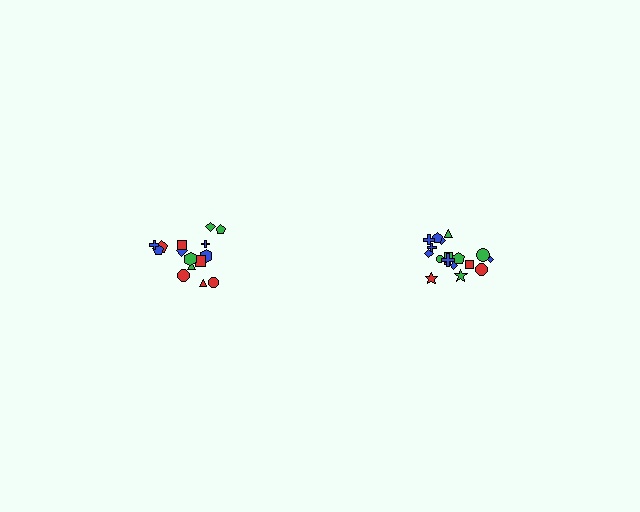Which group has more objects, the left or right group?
The right group.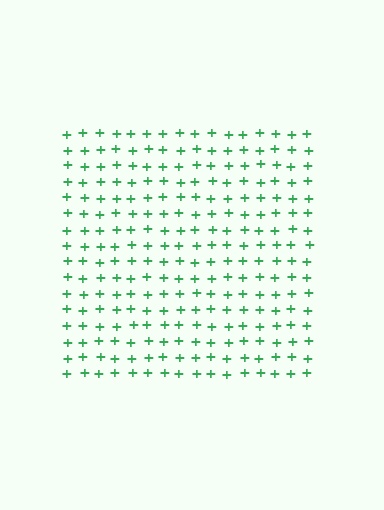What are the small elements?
The small elements are plus signs.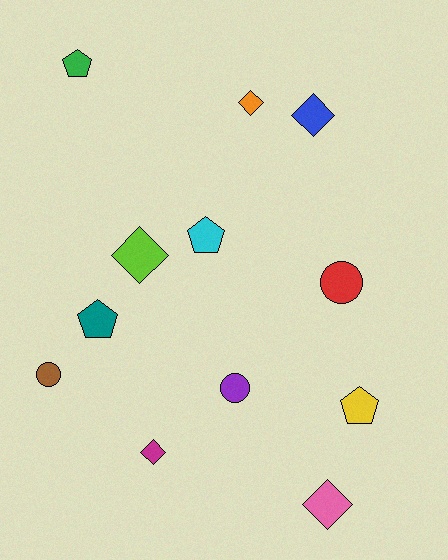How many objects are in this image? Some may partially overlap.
There are 12 objects.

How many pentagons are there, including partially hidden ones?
There are 4 pentagons.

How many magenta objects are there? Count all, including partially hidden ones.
There is 1 magenta object.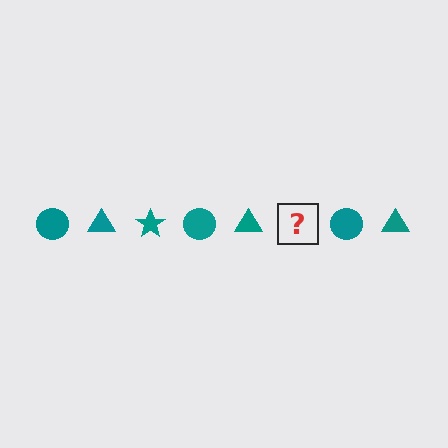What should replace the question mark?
The question mark should be replaced with a teal star.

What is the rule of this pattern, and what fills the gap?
The rule is that the pattern cycles through circle, triangle, star shapes in teal. The gap should be filled with a teal star.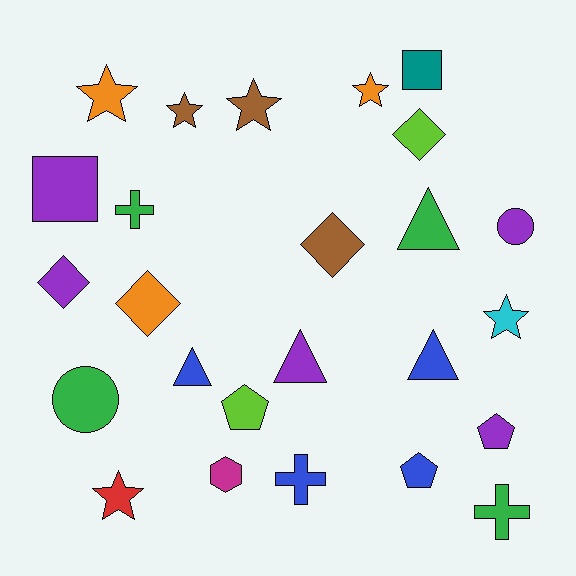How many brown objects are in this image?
There are 3 brown objects.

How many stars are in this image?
There are 6 stars.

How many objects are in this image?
There are 25 objects.